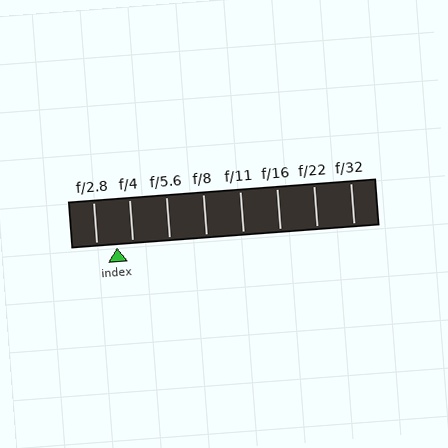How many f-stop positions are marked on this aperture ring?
There are 8 f-stop positions marked.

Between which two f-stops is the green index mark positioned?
The index mark is between f/2.8 and f/4.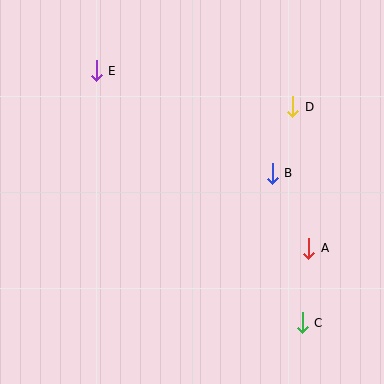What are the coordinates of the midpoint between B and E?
The midpoint between B and E is at (184, 122).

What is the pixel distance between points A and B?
The distance between A and B is 84 pixels.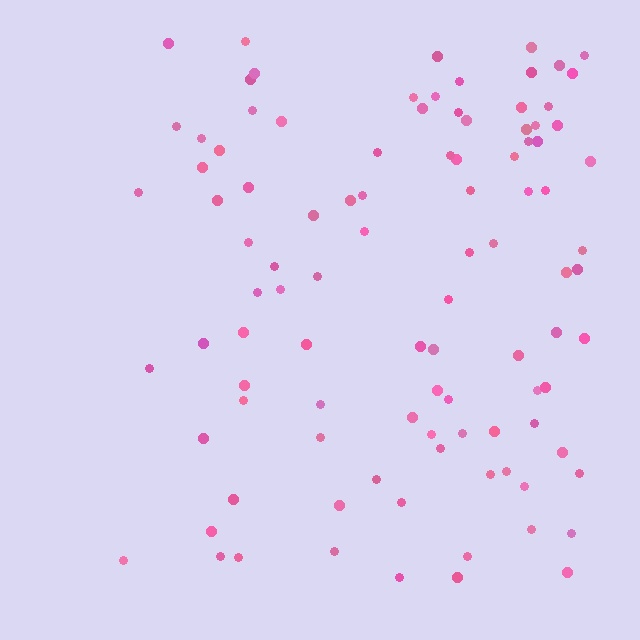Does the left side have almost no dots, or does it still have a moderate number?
Still a moderate number, just noticeably fewer than the right.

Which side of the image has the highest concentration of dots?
The right.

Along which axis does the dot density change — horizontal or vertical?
Horizontal.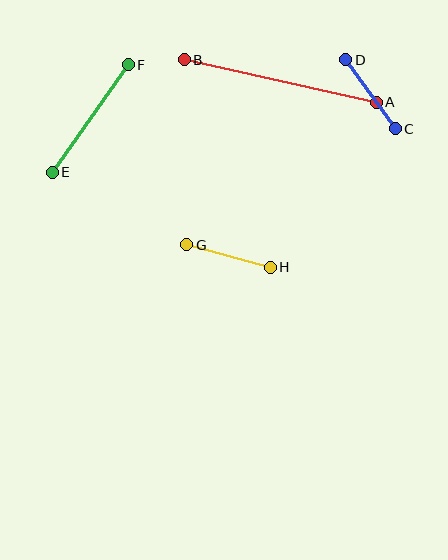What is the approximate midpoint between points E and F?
The midpoint is at approximately (90, 119) pixels.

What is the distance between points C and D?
The distance is approximately 85 pixels.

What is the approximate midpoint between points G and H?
The midpoint is at approximately (229, 256) pixels.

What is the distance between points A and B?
The distance is approximately 197 pixels.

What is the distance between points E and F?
The distance is approximately 131 pixels.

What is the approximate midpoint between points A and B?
The midpoint is at approximately (280, 81) pixels.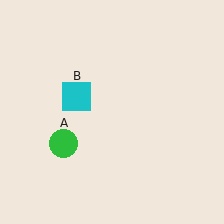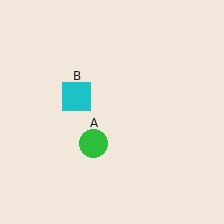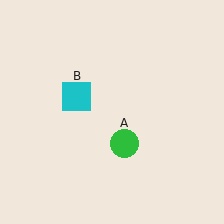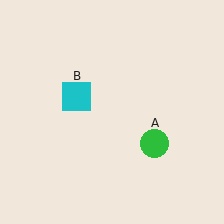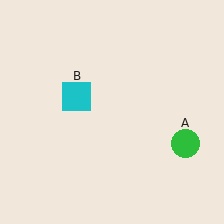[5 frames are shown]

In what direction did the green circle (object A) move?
The green circle (object A) moved right.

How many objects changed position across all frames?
1 object changed position: green circle (object A).